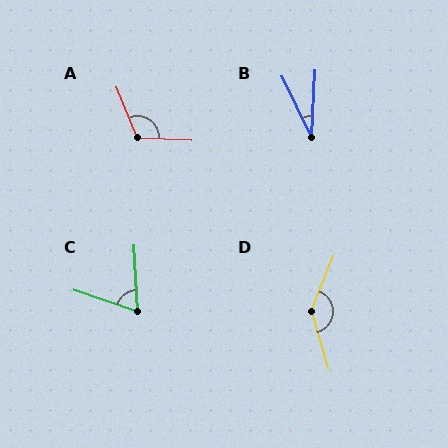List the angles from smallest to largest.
B (28°), C (68°), A (115°), D (142°).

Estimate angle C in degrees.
Approximately 68 degrees.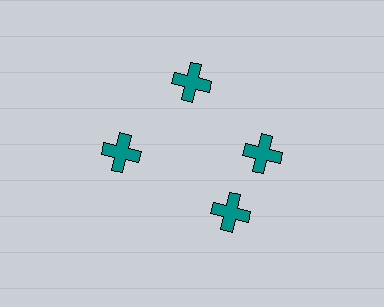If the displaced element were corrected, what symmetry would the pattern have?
It would have 4-fold rotational symmetry — the pattern would map onto itself every 90 degrees.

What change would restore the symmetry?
The symmetry would be restored by rotating it back into even spacing with its neighbors so that all 4 crosses sit at equal angles and equal distance from the center.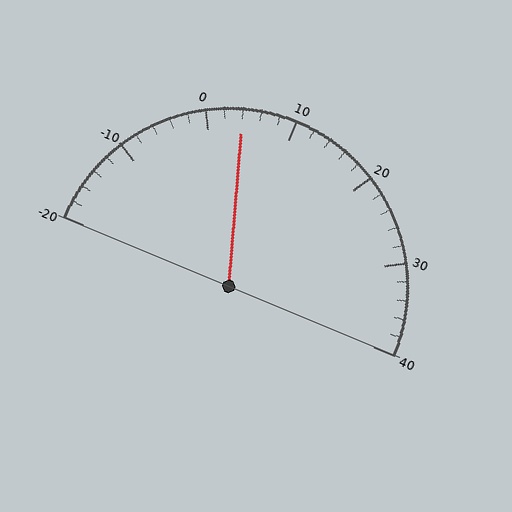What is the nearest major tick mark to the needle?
The nearest major tick mark is 0.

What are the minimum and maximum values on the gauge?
The gauge ranges from -20 to 40.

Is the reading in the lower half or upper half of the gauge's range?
The reading is in the lower half of the range (-20 to 40).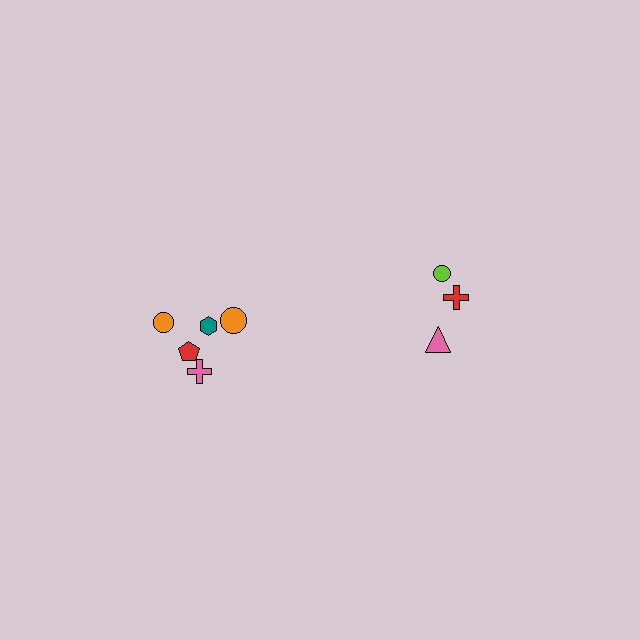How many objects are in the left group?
There are 5 objects.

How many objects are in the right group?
There are 3 objects.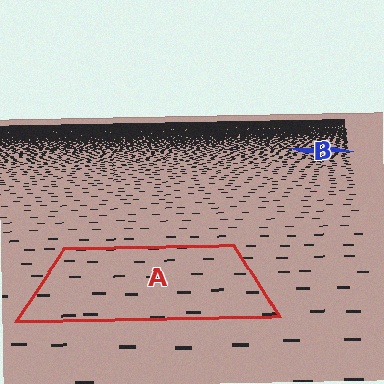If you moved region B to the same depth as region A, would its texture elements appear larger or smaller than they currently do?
They would appear larger. At a closer depth, the same texture elements are projected at a bigger on-screen size.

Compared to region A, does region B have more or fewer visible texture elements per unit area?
Region B has more texture elements per unit area — they are packed more densely because it is farther away.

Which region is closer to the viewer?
Region A is closer. The texture elements there are larger and more spread out.